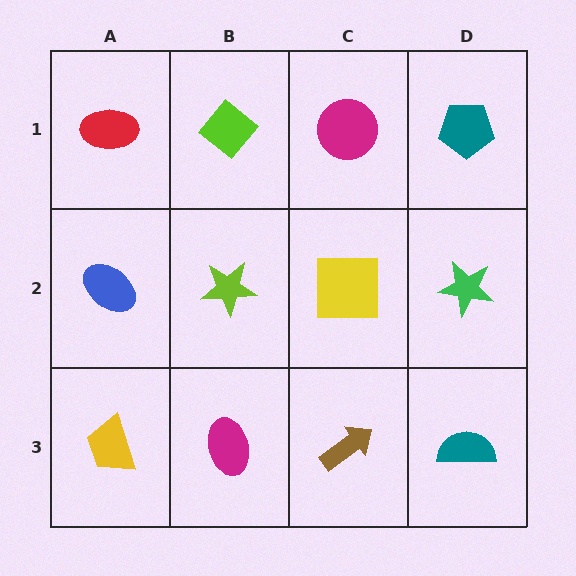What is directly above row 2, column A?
A red ellipse.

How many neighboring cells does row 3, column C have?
3.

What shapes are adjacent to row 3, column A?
A blue ellipse (row 2, column A), a magenta ellipse (row 3, column B).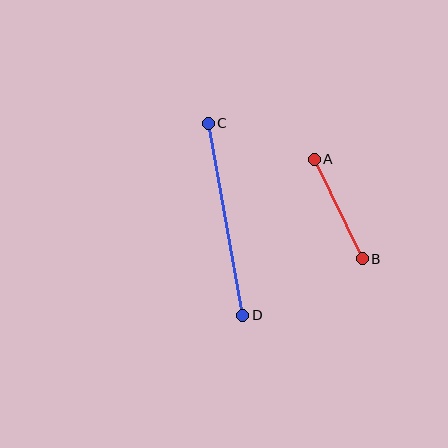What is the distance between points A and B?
The distance is approximately 110 pixels.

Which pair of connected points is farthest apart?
Points C and D are farthest apart.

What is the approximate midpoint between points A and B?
The midpoint is at approximately (338, 209) pixels.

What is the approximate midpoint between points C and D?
The midpoint is at approximately (225, 219) pixels.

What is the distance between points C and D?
The distance is approximately 195 pixels.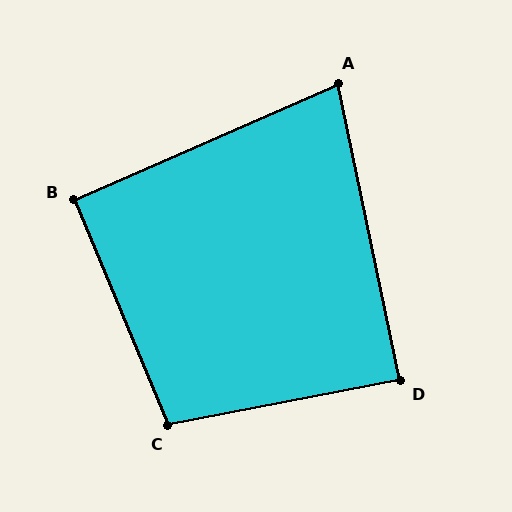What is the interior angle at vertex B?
Approximately 91 degrees (approximately right).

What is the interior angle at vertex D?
Approximately 89 degrees (approximately right).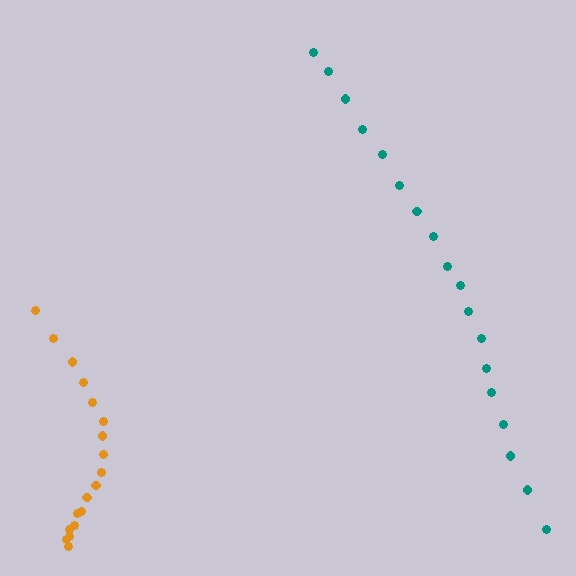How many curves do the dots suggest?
There are 2 distinct paths.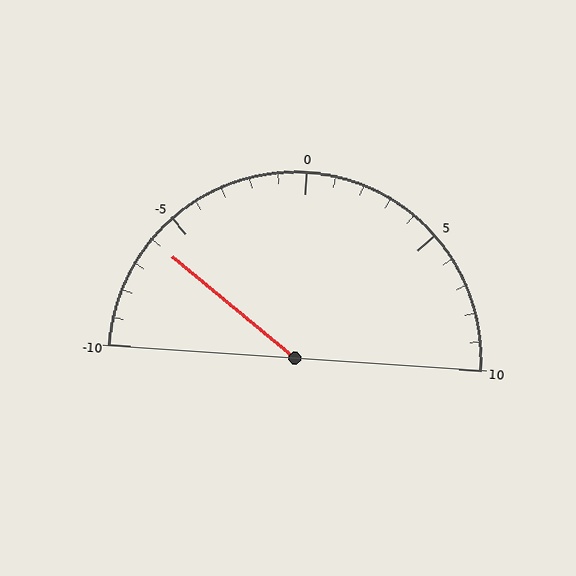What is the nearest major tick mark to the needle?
The nearest major tick mark is -5.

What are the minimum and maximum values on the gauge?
The gauge ranges from -10 to 10.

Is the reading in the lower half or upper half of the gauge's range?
The reading is in the lower half of the range (-10 to 10).